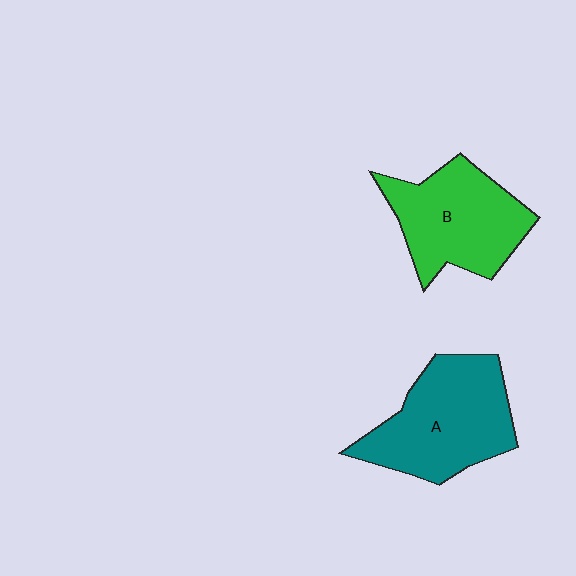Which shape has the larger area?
Shape A (teal).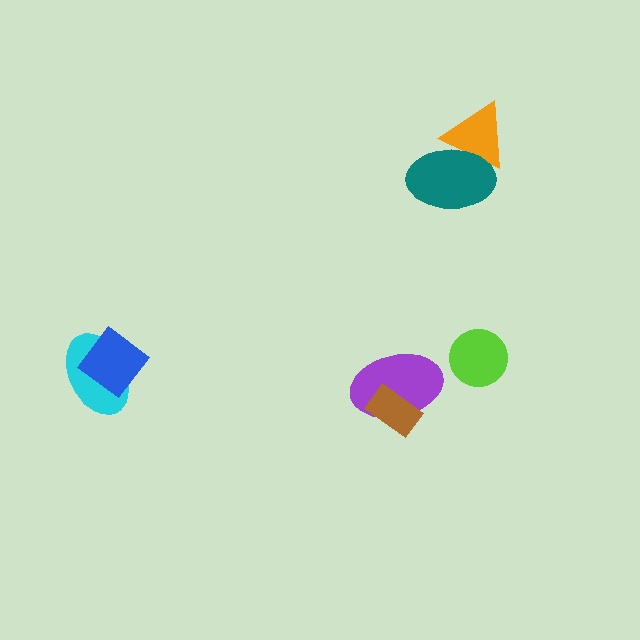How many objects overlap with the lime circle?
0 objects overlap with the lime circle.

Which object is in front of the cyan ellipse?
The blue diamond is in front of the cyan ellipse.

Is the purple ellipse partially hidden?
Yes, it is partially covered by another shape.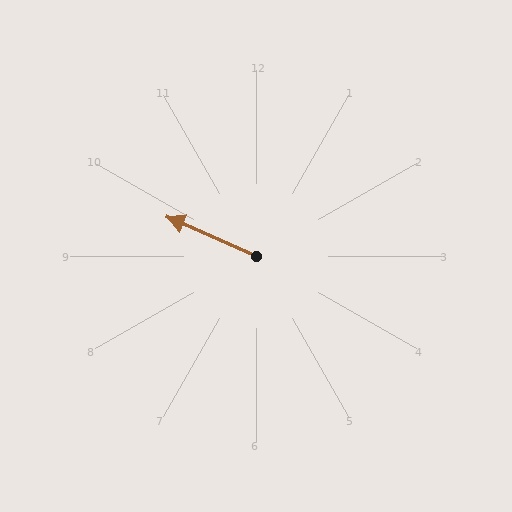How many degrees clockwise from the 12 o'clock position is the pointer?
Approximately 294 degrees.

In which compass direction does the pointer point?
Northwest.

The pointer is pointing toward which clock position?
Roughly 10 o'clock.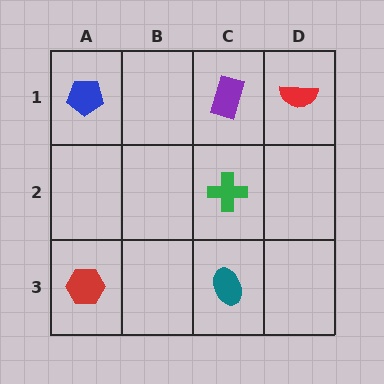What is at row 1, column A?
A blue pentagon.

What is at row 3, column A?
A red hexagon.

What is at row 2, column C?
A green cross.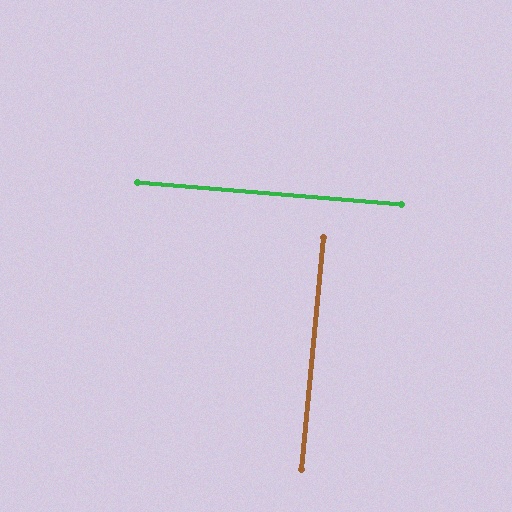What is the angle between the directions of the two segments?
Approximately 89 degrees.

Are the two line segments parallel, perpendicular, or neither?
Perpendicular — they meet at approximately 89°.